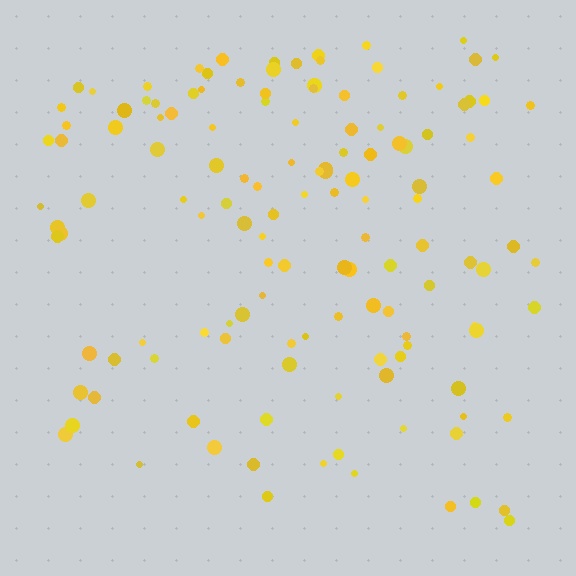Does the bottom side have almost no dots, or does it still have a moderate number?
Still a moderate number, just noticeably fewer than the top.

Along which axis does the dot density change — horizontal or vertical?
Vertical.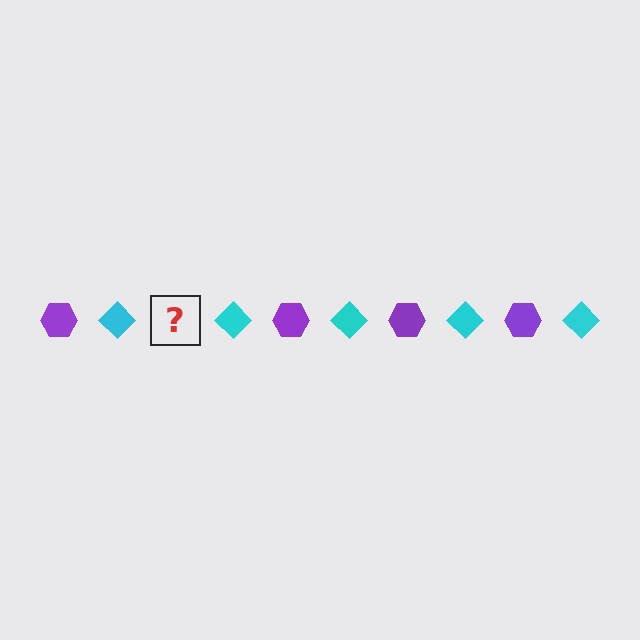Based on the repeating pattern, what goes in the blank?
The blank should be a purple hexagon.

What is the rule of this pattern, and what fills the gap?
The rule is that the pattern alternates between purple hexagon and cyan diamond. The gap should be filled with a purple hexagon.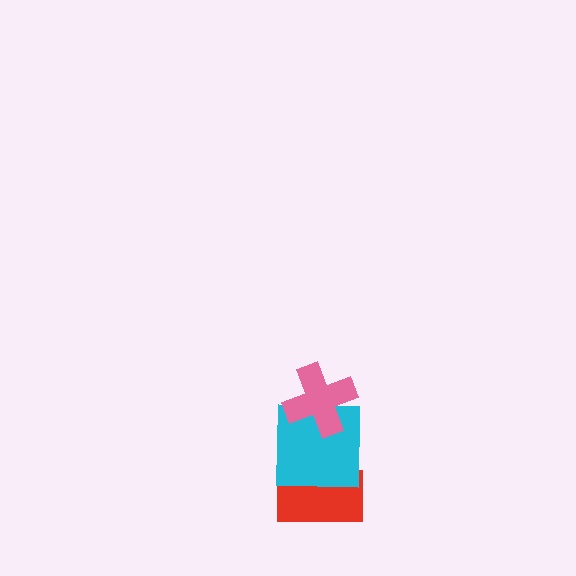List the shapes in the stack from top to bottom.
From top to bottom: the pink cross, the cyan square, the red rectangle.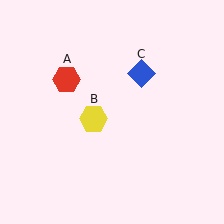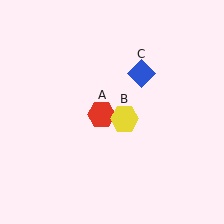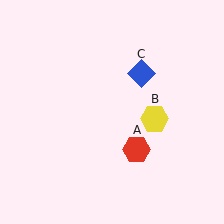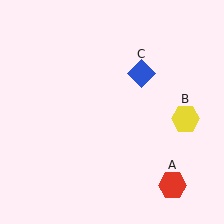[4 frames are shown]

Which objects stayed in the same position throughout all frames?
Blue diamond (object C) remained stationary.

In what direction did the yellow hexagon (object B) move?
The yellow hexagon (object B) moved right.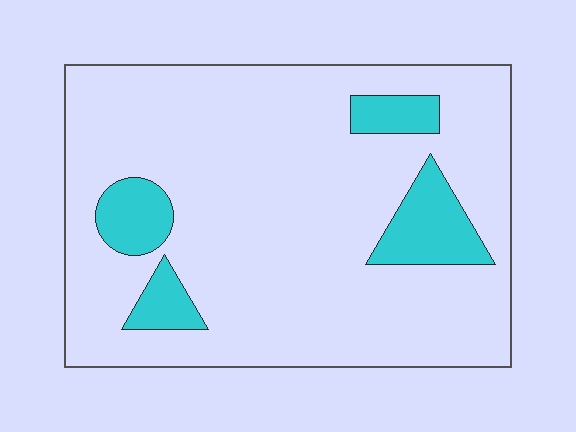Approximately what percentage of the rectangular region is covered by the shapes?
Approximately 15%.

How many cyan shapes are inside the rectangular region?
4.